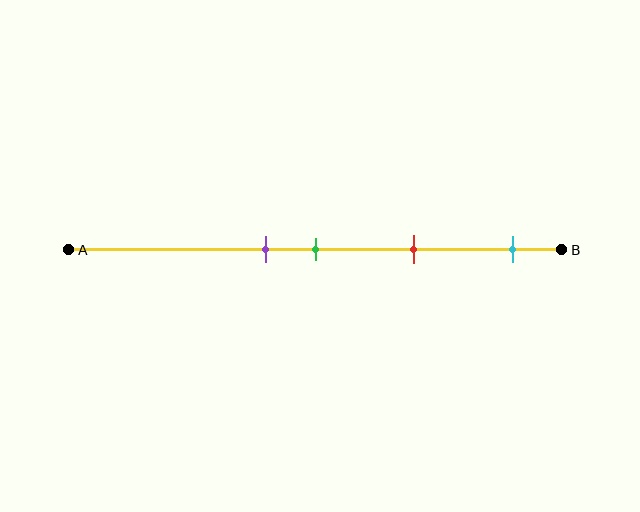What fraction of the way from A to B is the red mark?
The red mark is approximately 70% (0.7) of the way from A to B.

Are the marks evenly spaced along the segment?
No, the marks are not evenly spaced.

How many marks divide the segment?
There are 4 marks dividing the segment.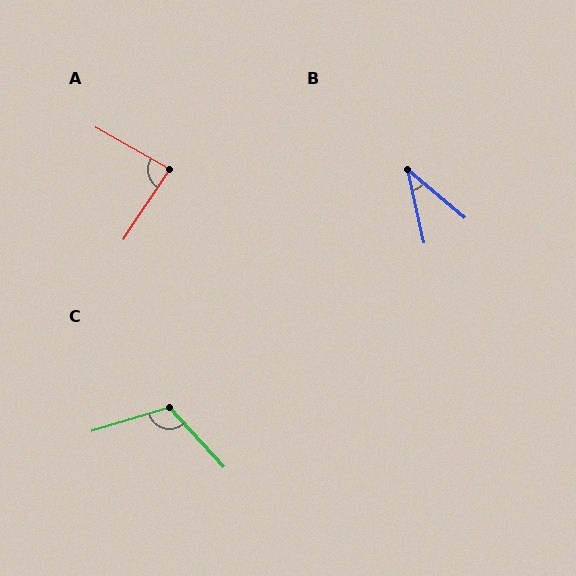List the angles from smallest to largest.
B (37°), A (86°), C (116°).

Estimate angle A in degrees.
Approximately 86 degrees.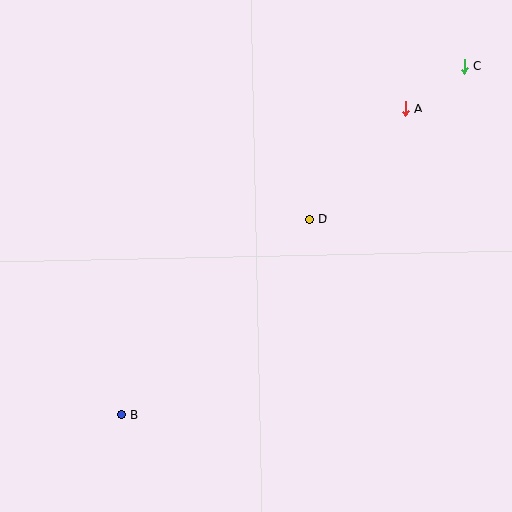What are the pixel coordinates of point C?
Point C is at (464, 66).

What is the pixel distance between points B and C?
The distance between B and C is 489 pixels.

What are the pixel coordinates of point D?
Point D is at (310, 219).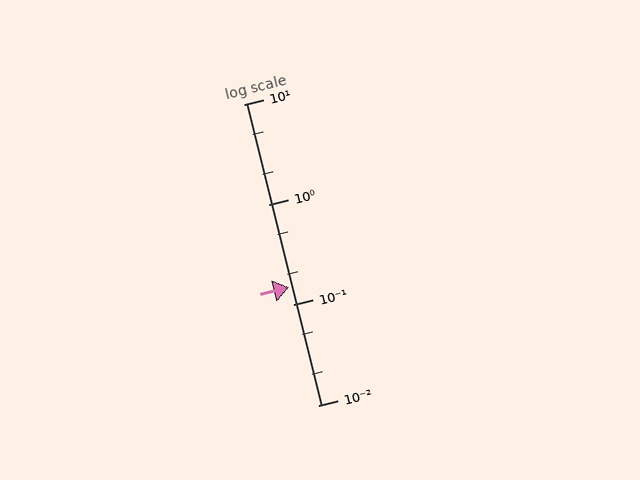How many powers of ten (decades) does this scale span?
The scale spans 3 decades, from 0.01 to 10.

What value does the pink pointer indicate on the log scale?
The pointer indicates approximately 0.15.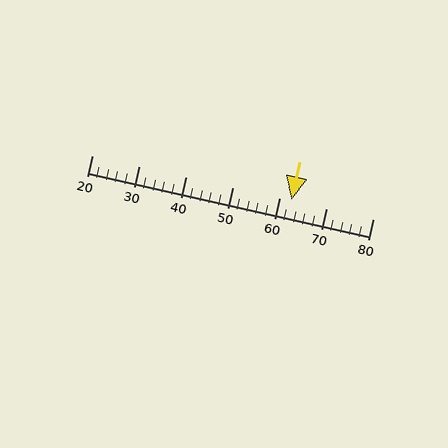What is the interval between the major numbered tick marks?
The major tick marks are spaced 10 units apart.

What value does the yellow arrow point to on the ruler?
The yellow arrow points to approximately 62.